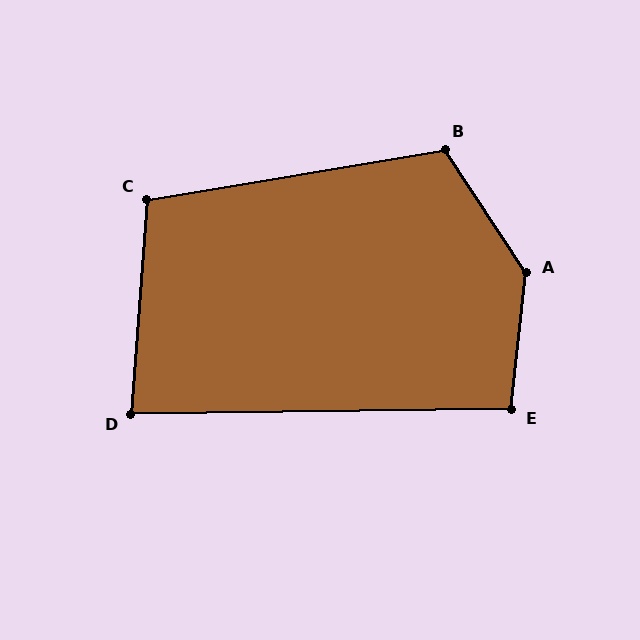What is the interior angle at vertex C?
Approximately 104 degrees (obtuse).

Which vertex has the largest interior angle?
A, at approximately 141 degrees.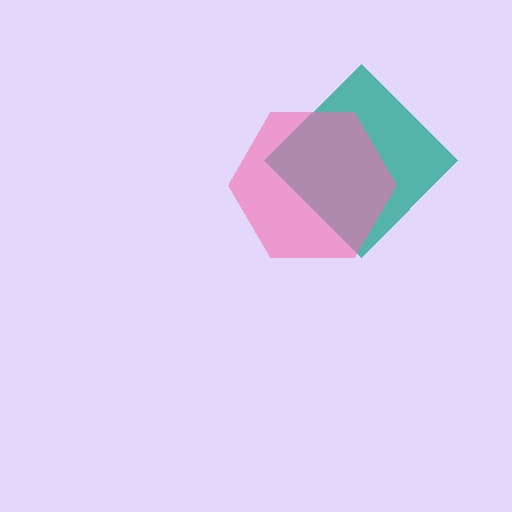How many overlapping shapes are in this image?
There are 2 overlapping shapes in the image.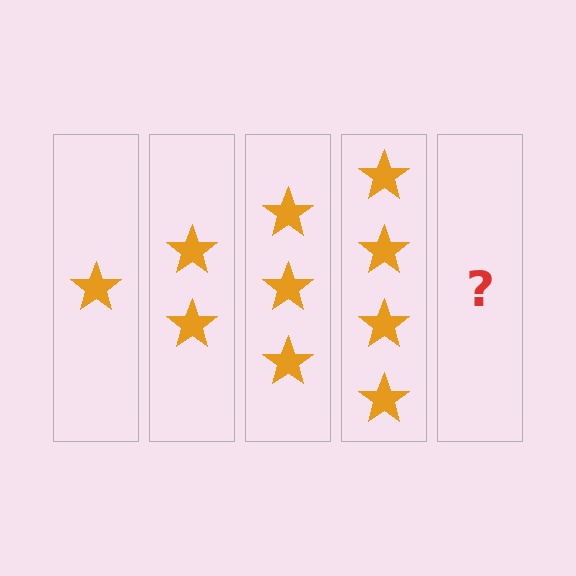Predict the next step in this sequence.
The next step is 5 stars.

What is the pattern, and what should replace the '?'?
The pattern is that each step adds one more star. The '?' should be 5 stars.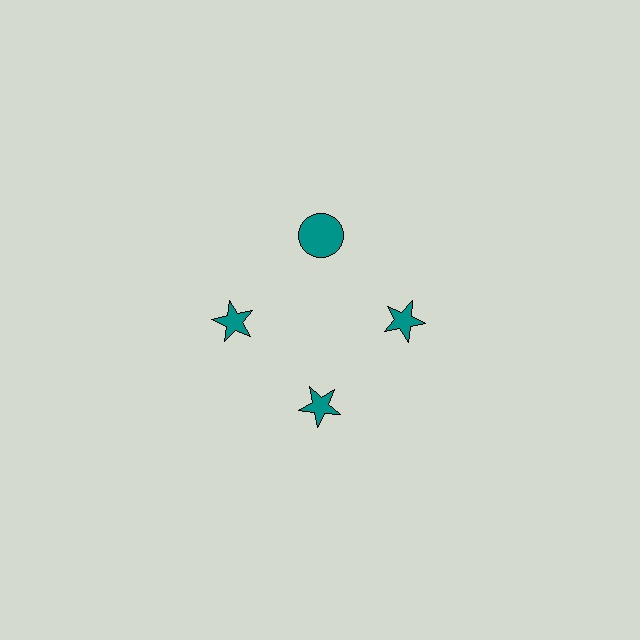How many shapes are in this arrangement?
There are 4 shapes arranged in a ring pattern.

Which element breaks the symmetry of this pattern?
The teal circle at roughly the 12 o'clock position breaks the symmetry. All other shapes are teal stars.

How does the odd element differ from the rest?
It has a different shape: circle instead of star.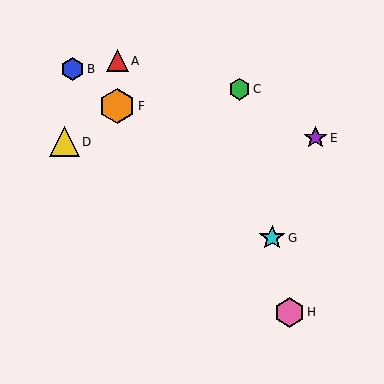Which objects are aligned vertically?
Objects A, F are aligned vertically.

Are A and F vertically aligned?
Yes, both are at x≈117.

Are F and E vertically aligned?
No, F is at x≈117 and E is at x≈315.